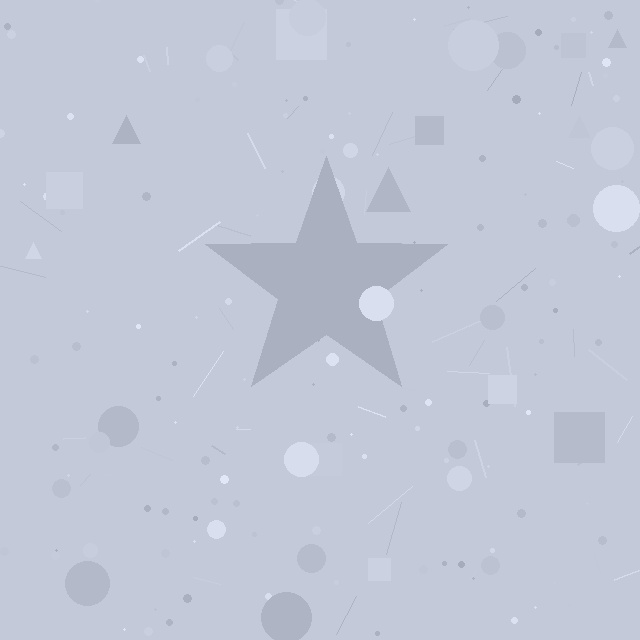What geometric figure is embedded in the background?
A star is embedded in the background.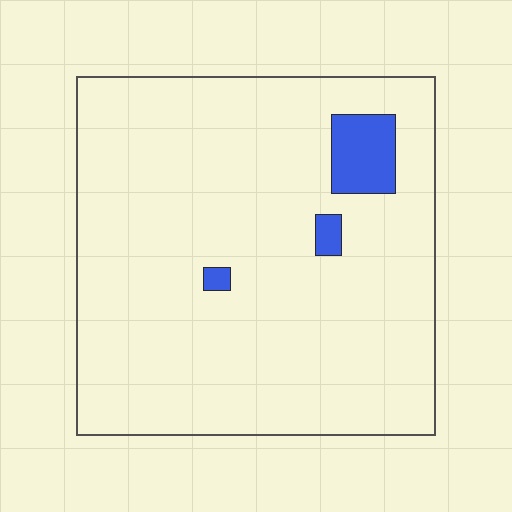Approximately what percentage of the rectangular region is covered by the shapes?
Approximately 5%.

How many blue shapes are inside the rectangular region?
3.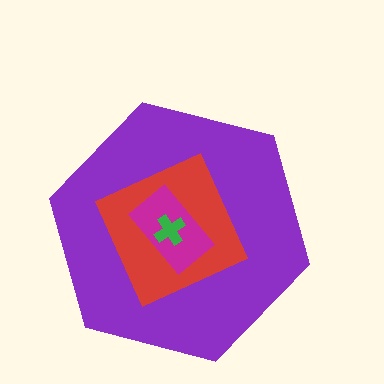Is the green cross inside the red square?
Yes.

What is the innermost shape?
The green cross.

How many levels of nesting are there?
4.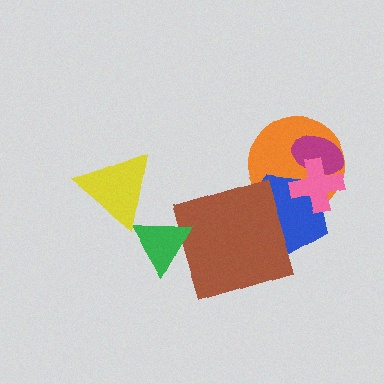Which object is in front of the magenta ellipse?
The pink cross is in front of the magenta ellipse.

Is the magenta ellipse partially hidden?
Yes, it is partially covered by another shape.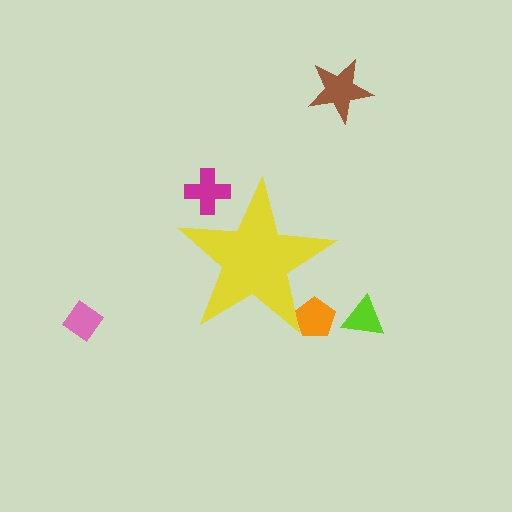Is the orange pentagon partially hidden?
Yes, the orange pentagon is partially hidden behind the yellow star.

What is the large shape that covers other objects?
A yellow star.